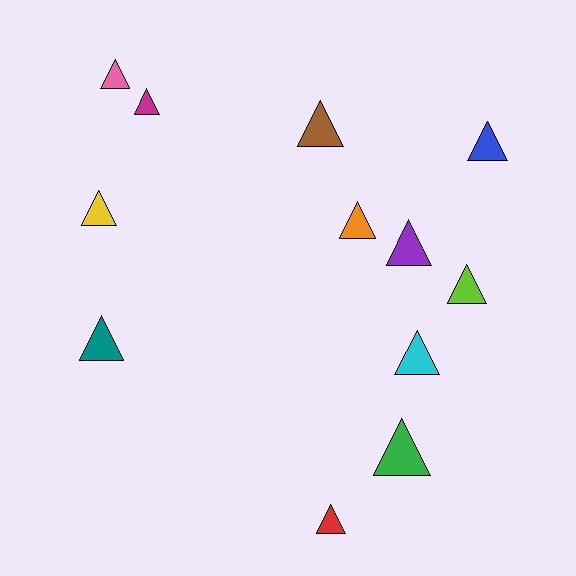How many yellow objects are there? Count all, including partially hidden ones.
There is 1 yellow object.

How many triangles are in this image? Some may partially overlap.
There are 12 triangles.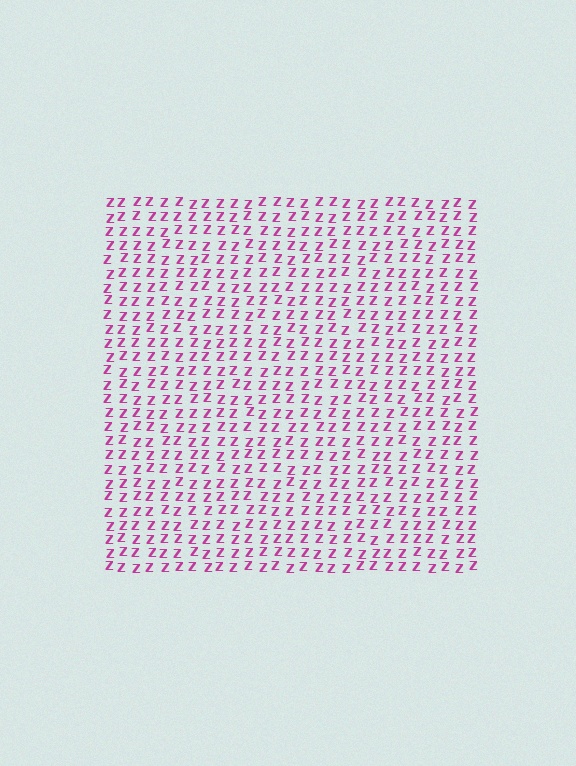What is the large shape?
The large shape is a square.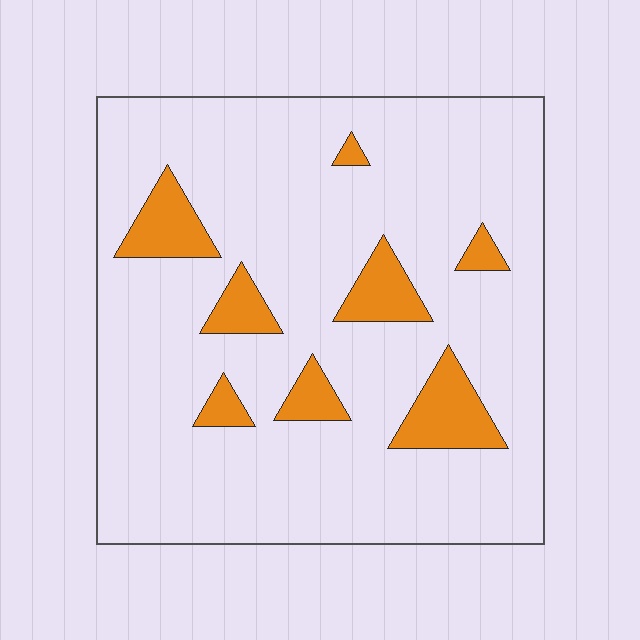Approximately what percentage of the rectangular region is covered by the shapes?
Approximately 15%.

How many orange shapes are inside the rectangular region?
8.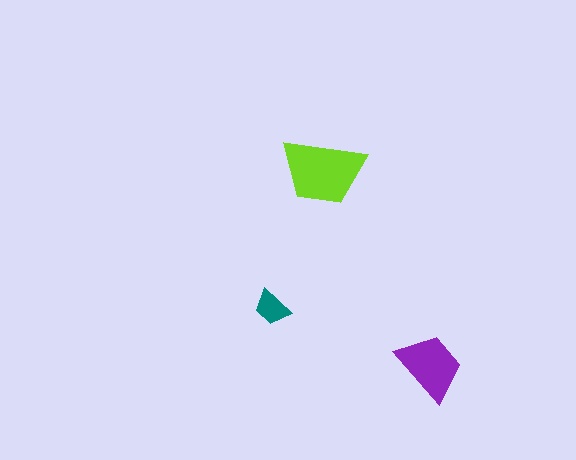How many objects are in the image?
There are 3 objects in the image.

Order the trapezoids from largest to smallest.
the lime one, the purple one, the teal one.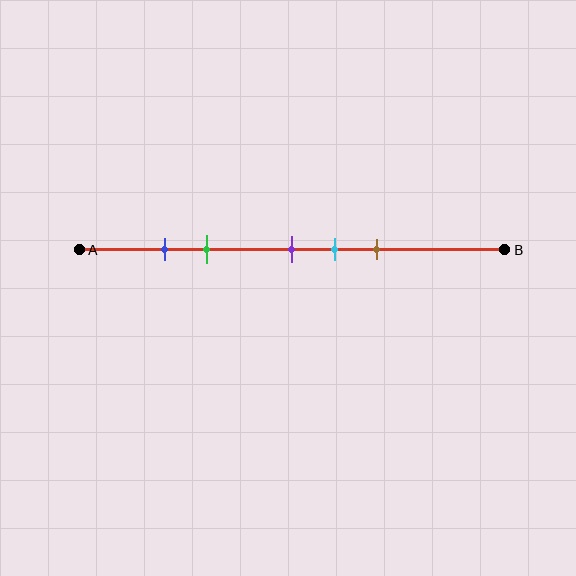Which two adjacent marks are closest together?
The blue and green marks are the closest adjacent pair.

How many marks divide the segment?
There are 5 marks dividing the segment.